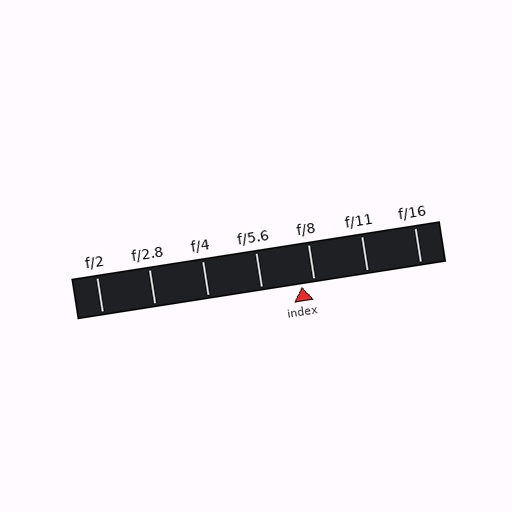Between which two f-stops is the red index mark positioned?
The index mark is between f/5.6 and f/8.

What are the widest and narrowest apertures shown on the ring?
The widest aperture shown is f/2 and the narrowest is f/16.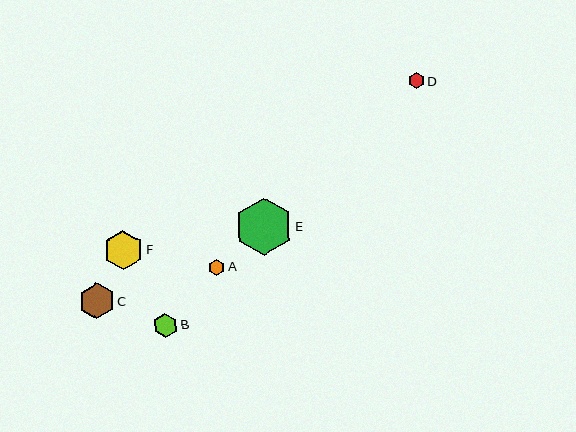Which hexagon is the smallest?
Hexagon A is the smallest with a size of approximately 16 pixels.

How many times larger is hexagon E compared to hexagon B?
Hexagon E is approximately 2.4 times the size of hexagon B.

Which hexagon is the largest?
Hexagon E is the largest with a size of approximately 57 pixels.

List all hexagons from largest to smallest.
From largest to smallest: E, F, C, B, D, A.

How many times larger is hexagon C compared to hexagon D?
Hexagon C is approximately 2.2 times the size of hexagon D.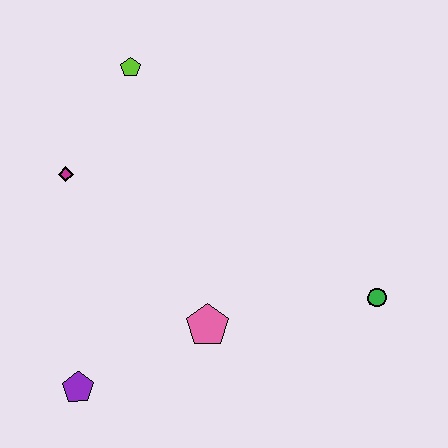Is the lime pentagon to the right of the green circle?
No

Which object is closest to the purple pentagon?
The pink pentagon is closest to the purple pentagon.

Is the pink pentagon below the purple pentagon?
No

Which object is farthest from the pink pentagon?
The lime pentagon is farthest from the pink pentagon.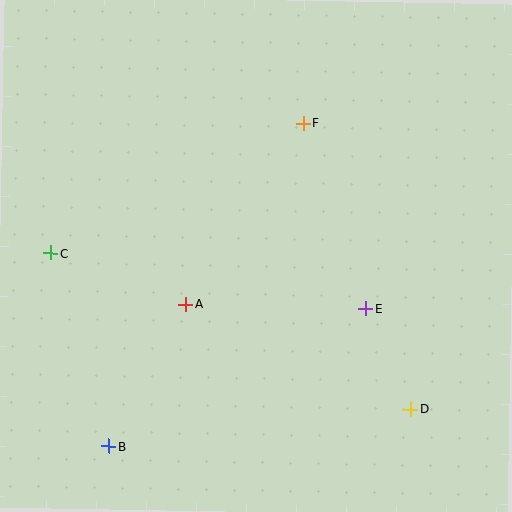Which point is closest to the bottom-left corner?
Point B is closest to the bottom-left corner.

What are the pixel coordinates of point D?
Point D is at (411, 409).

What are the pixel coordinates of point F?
Point F is at (304, 123).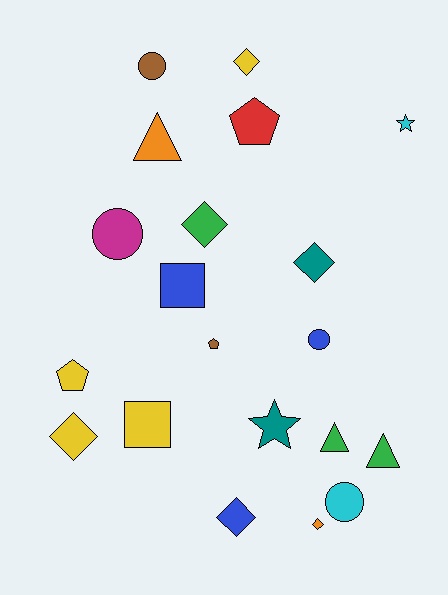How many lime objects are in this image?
There are no lime objects.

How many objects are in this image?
There are 20 objects.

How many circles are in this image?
There are 4 circles.